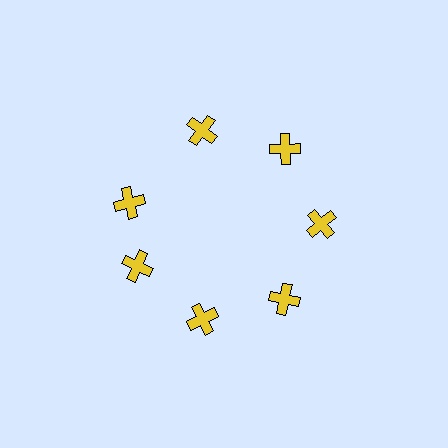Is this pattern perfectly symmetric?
No. The 7 yellow crosses are arranged in a ring, but one element near the 10 o'clock position is rotated out of alignment along the ring, breaking the 7-fold rotational symmetry.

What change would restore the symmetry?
The symmetry would be restored by rotating it back into even spacing with its neighbors so that all 7 crosses sit at equal angles and equal distance from the center.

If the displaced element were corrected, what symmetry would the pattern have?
It would have 7-fold rotational symmetry — the pattern would map onto itself every 51 degrees.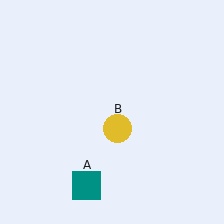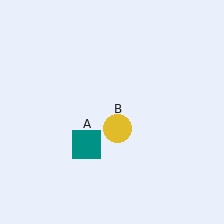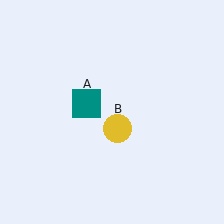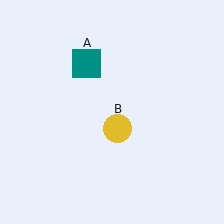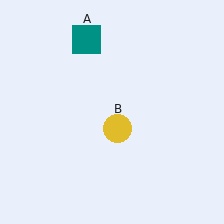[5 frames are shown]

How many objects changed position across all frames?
1 object changed position: teal square (object A).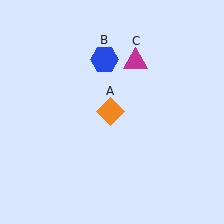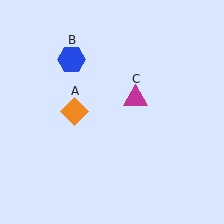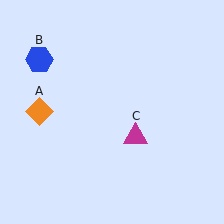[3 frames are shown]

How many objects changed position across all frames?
3 objects changed position: orange diamond (object A), blue hexagon (object B), magenta triangle (object C).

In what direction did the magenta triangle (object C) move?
The magenta triangle (object C) moved down.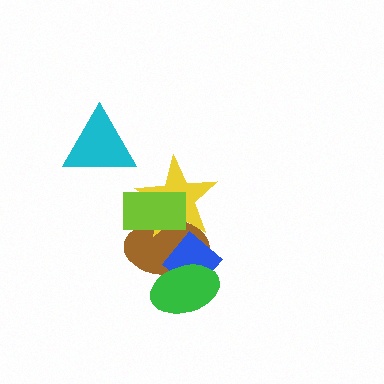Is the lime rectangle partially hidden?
No, no other shape covers it.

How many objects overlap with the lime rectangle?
2 objects overlap with the lime rectangle.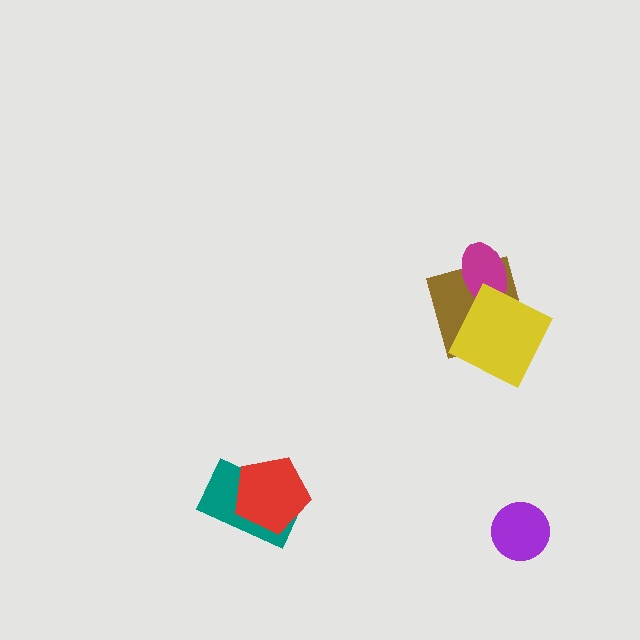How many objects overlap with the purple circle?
0 objects overlap with the purple circle.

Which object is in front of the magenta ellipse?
The yellow square is in front of the magenta ellipse.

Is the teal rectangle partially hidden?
Yes, it is partially covered by another shape.